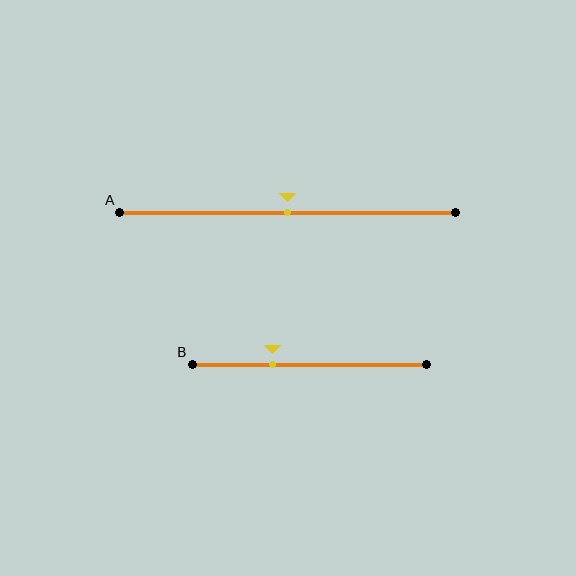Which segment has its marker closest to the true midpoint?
Segment A has its marker closest to the true midpoint.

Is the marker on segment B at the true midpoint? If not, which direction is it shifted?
No, the marker on segment B is shifted to the left by about 16% of the segment length.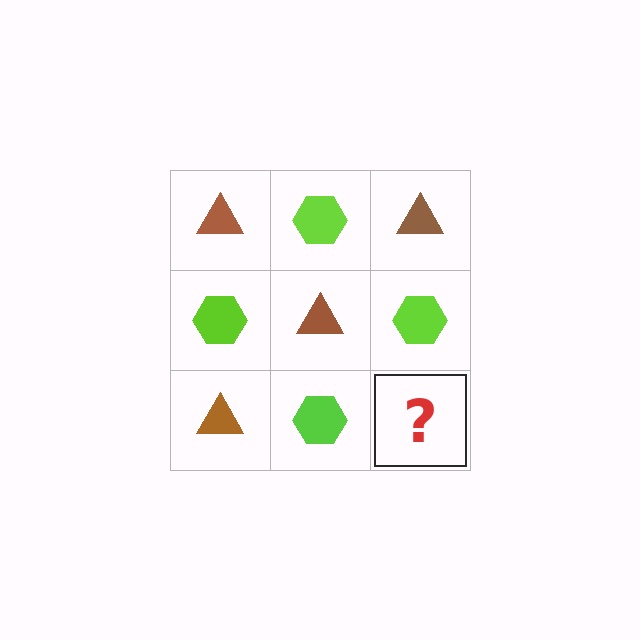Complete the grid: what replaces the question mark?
The question mark should be replaced with a brown triangle.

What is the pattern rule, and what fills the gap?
The rule is that it alternates brown triangle and lime hexagon in a checkerboard pattern. The gap should be filled with a brown triangle.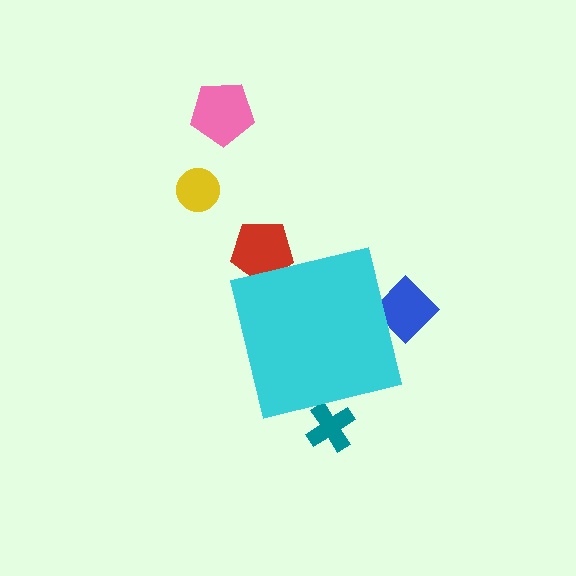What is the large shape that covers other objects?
A cyan square.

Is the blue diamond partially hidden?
Yes, the blue diamond is partially hidden behind the cyan square.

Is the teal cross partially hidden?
Yes, the teal cross is partially hidden behind the cyan square.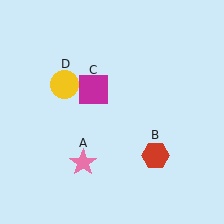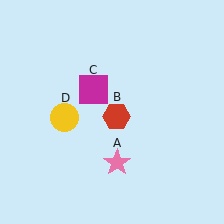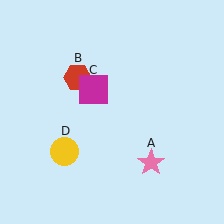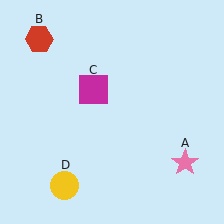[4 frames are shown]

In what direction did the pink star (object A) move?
The pink star (object A) moved right.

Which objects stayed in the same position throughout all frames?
Magenta square (object C) remained stationary.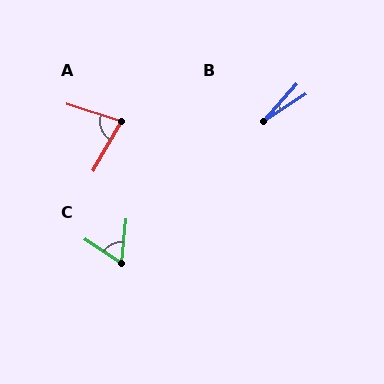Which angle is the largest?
A, at approximately 78 degrees.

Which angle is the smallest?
B, at approximately 15 degrees.